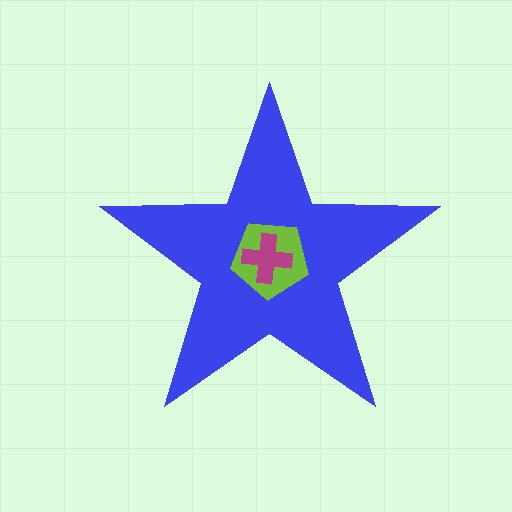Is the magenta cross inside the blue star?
Yes.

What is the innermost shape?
The magenta cross.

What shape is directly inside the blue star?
The lime pentagon.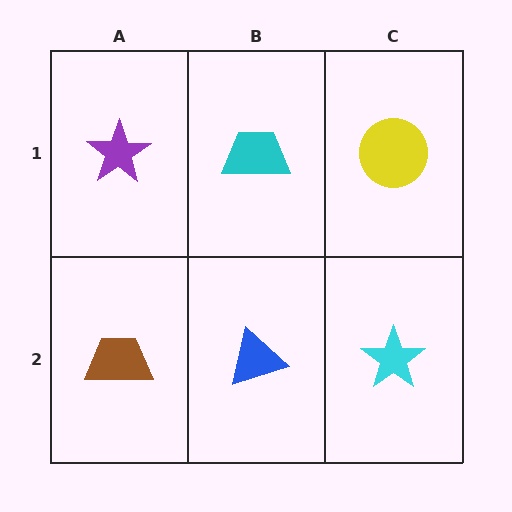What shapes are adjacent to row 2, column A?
A purple star (row 1, column A), a blue triangle (row 2, column B).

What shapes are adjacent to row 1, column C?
A cyan star (row 2, column C), a cyan trapezoid (row 1, column B).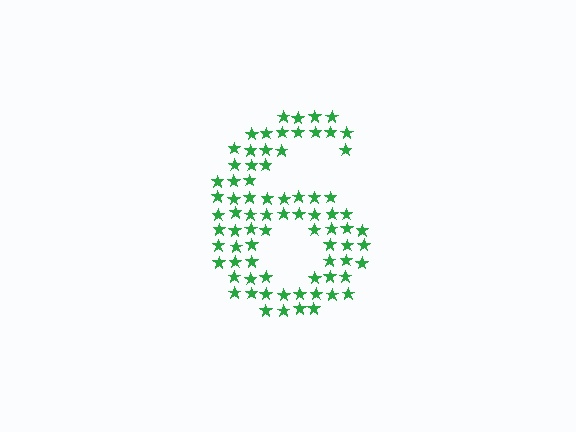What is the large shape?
The large shape is the digit 6.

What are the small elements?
The small elements are stars.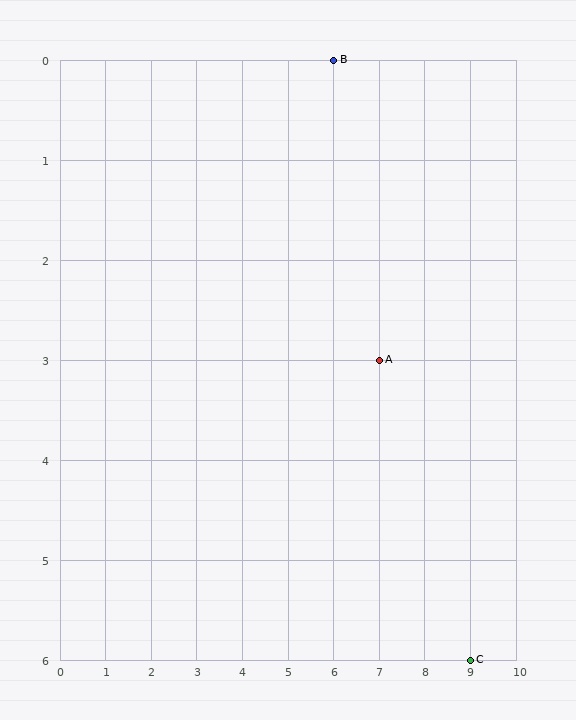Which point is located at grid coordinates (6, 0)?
Point B is at (6, 0).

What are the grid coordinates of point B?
Point B is at grid coordinates (6, 0).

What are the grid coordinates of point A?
Point A is at grid coordinates (7, 3).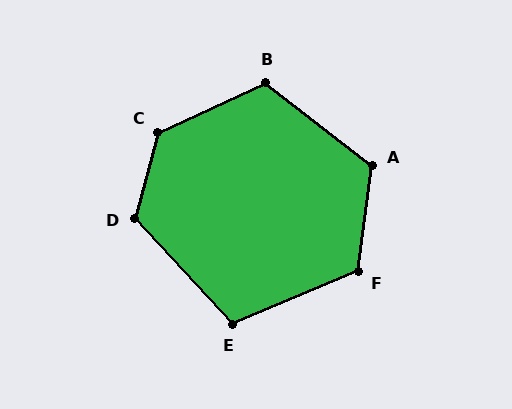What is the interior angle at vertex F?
Approximately 120 degrees (obtuse).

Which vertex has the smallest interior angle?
E, at approximately 110 degrees.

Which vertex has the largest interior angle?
C, at approximately 130 degrees.